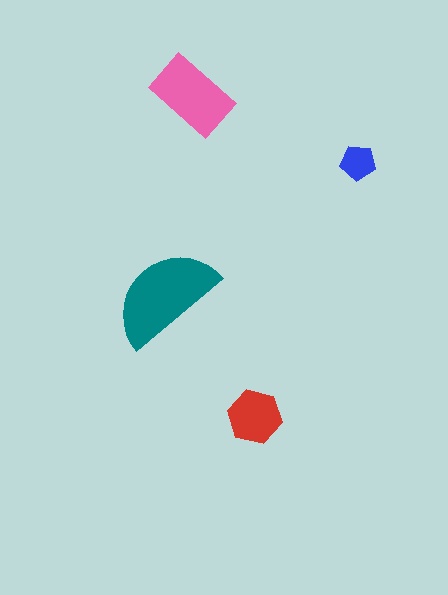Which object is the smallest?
The blue pentagon.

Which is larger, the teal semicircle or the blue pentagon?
The teal semicircle.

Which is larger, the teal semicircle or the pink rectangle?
The teal semicircle.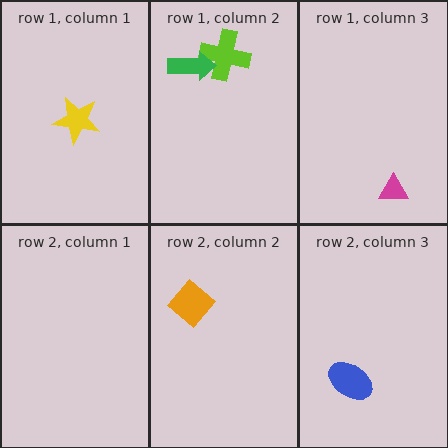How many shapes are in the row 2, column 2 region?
1.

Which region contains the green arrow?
The row 1, column 2 region.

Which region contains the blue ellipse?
The row 2, column 3 region.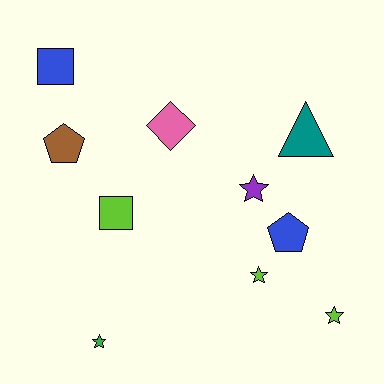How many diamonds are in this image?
There is 1 diamond.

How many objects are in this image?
There are 10 objects.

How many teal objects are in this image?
There is 1 teal object.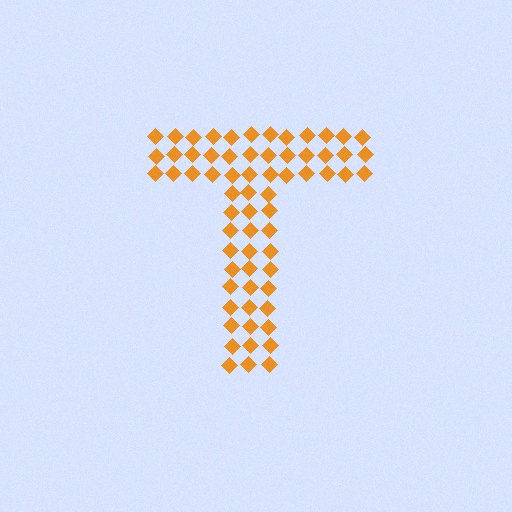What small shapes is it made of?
It is made of small diamonds.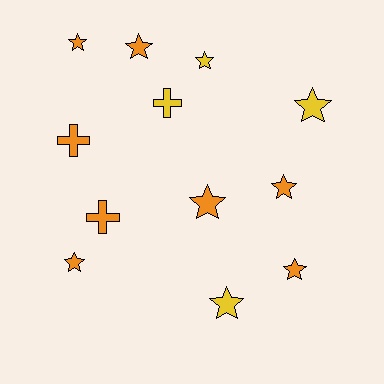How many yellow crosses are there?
There is 1 yellow cross.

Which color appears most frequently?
Orange, with 8 objects.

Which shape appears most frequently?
Star, with 9 objects.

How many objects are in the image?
There are 12 objects.